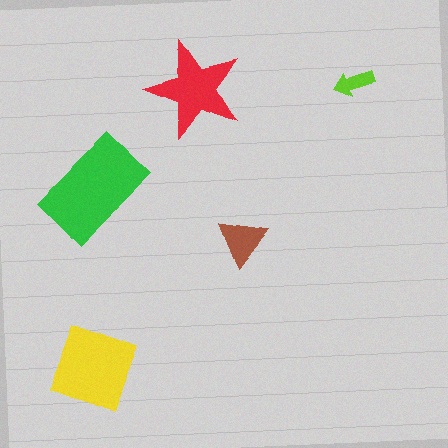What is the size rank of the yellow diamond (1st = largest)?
2nd.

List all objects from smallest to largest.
The lime arrow, the brown triangle, the red star, the yellow diamond, the green rectangle.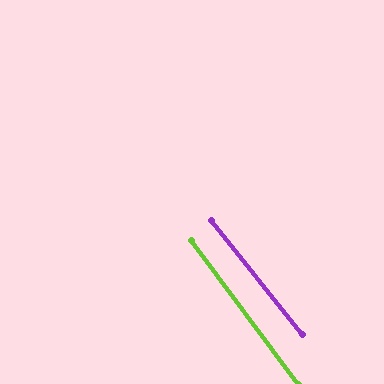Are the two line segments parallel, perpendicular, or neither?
Parallel — their directions differ by only 1.8°.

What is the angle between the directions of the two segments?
Approximately 2 degrees.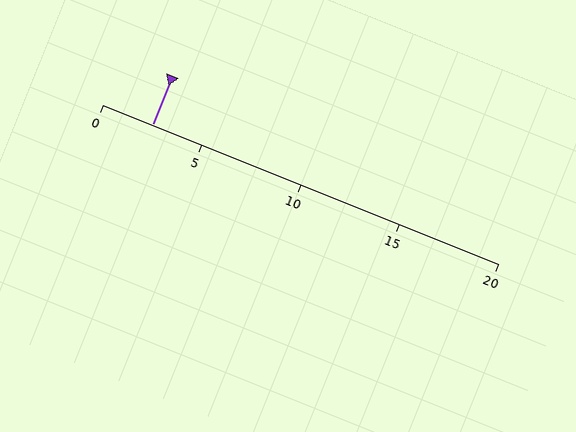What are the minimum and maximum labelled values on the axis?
The axis runs from 0 to 20.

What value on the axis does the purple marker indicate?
The marker indicates approximately 2.5.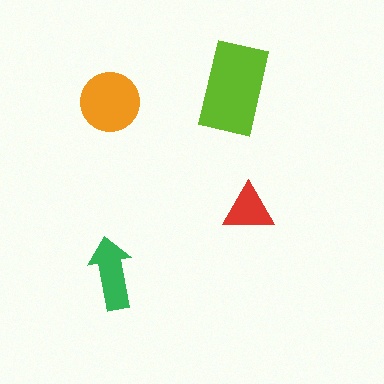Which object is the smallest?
The red triangle.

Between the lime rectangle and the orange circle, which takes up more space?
The lime rectangle.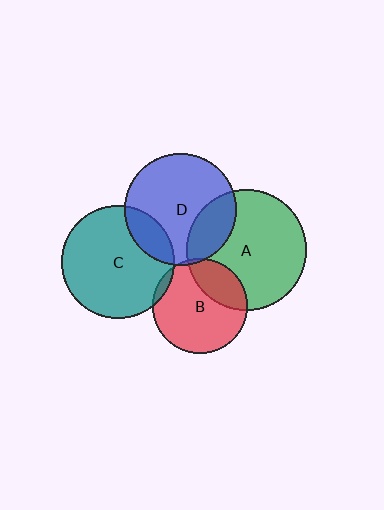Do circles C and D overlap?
Yes.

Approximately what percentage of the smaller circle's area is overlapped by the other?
Approximately 15%.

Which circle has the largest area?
Circle A (green).